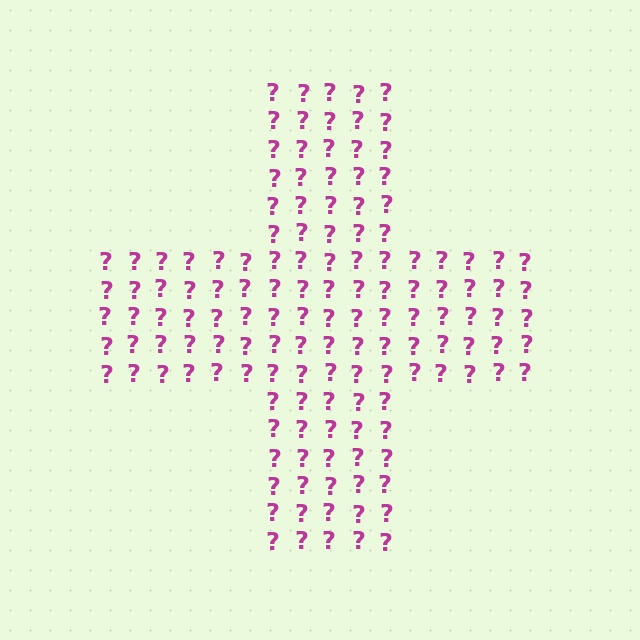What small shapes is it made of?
It is made of small question marks.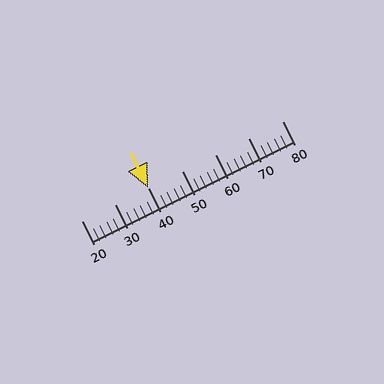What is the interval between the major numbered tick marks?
The major tick marks are spaced 10 units apart.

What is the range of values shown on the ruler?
The ruler shows values from 20 to 80.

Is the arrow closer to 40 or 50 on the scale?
The arrow is closer to 40.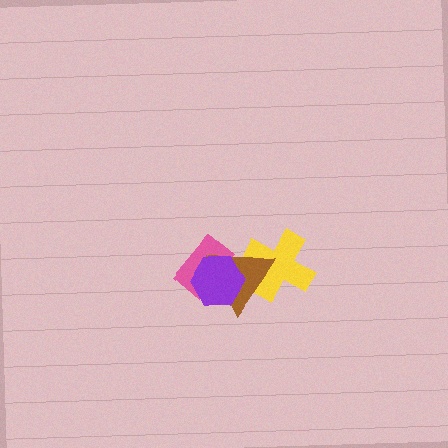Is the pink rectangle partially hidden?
Yes, it is partially covered by another shape.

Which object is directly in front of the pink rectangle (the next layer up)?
The brown triangle is directly in front of the pink rectangle.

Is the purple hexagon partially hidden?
No, no other shape covers it.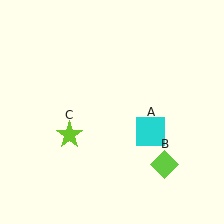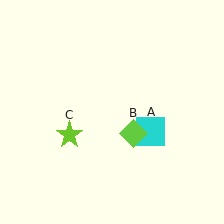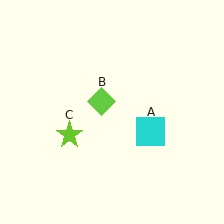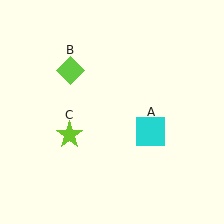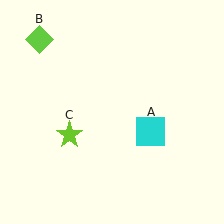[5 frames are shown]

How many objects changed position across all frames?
1 object changed position: lime diamond (object B).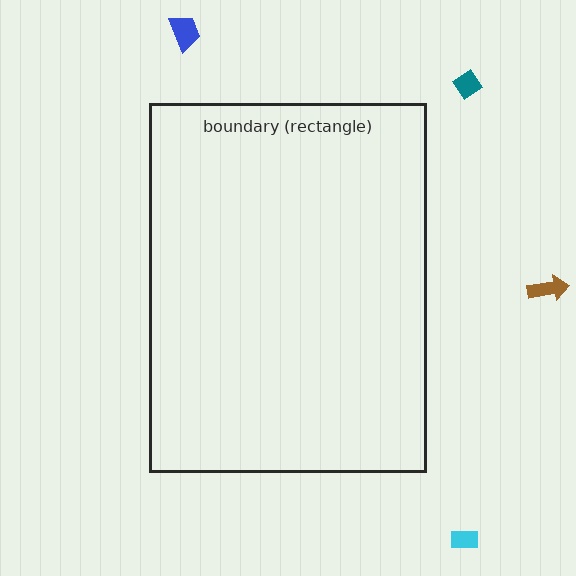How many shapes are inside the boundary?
0 inside, 4 outside.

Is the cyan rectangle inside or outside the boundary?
Outside.